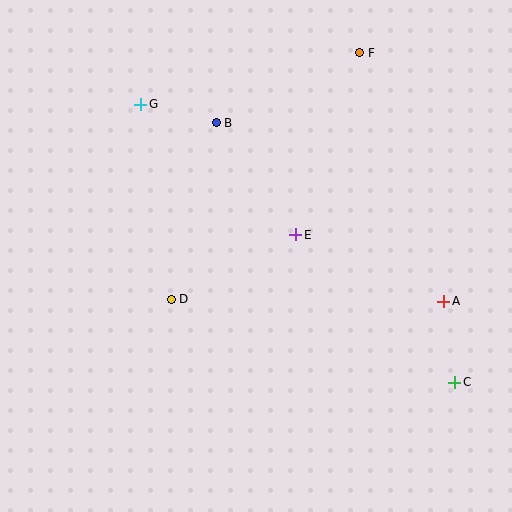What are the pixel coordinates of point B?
Point B is at (216, 123).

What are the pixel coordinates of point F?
Point F is at (360, 53).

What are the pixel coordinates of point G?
Point G is at (141, 104).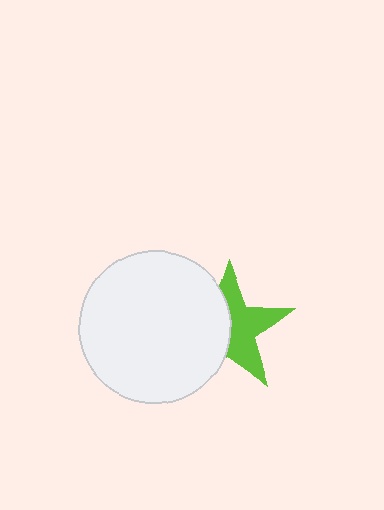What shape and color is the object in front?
The object in front is a white circle.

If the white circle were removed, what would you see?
You would see the complete lime star.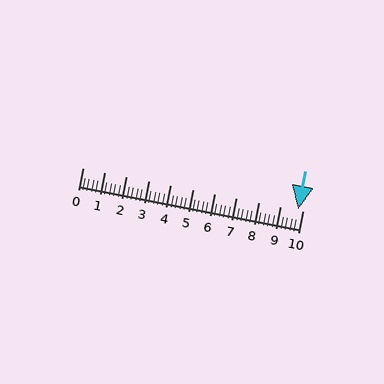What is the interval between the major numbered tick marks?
The major tick marks are spaced 1 units apart.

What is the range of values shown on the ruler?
The ruler shows values from 0 to 10.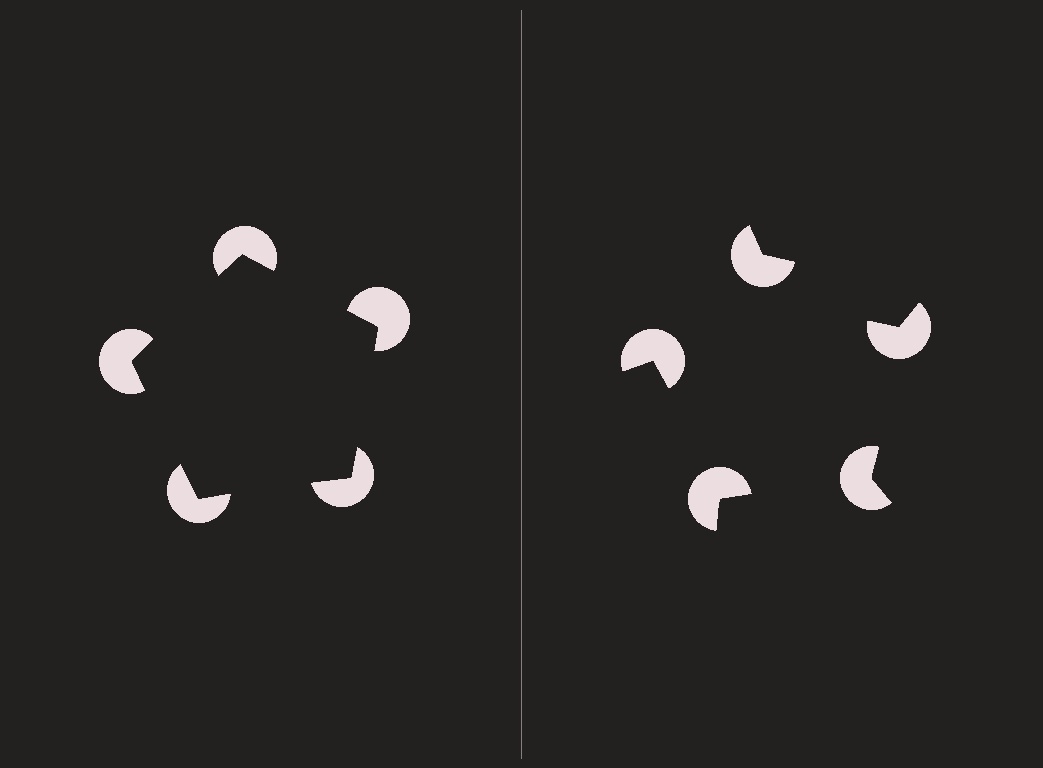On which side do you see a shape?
An illusory pentagon appears on the left side. On the right side the wedge cuts are rotated, so no coherent shape forms.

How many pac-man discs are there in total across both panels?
10 — 5 on each side.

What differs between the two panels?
The pac-man discs are positioned identically on both sides; only the wedge orientations differ. On the left they align to a pentagon; on the right they are misaligned.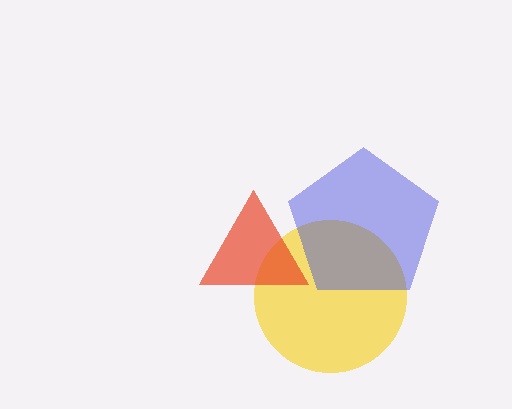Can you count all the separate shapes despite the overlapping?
Yes, there are 3 separate shapes.